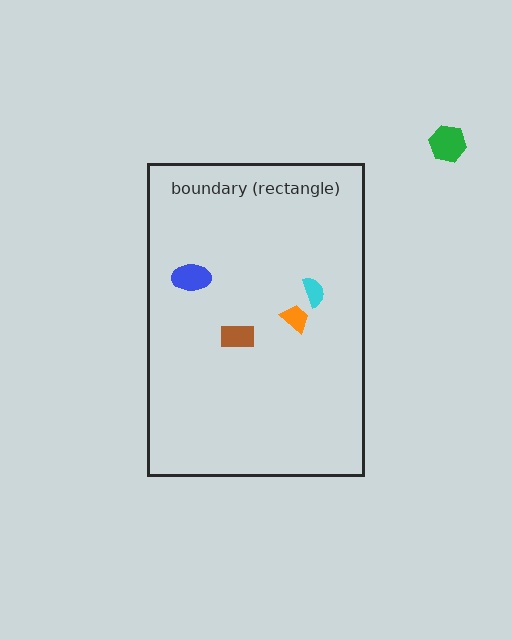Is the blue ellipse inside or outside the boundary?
Inside.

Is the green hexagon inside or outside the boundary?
Outside.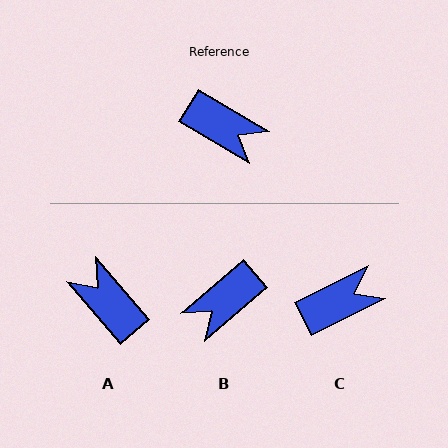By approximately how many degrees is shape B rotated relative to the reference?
Approximately 108 degrees clockwise.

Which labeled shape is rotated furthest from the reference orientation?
A, about 162 degrees away.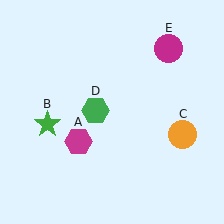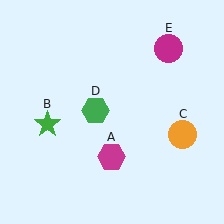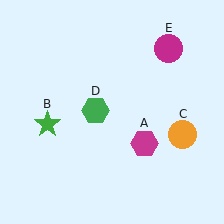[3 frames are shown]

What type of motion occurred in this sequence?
The magenta hexagon (object A) rotated counterclockwise around the center of the scene.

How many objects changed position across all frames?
1 object changed position: magenta hexagon (object A).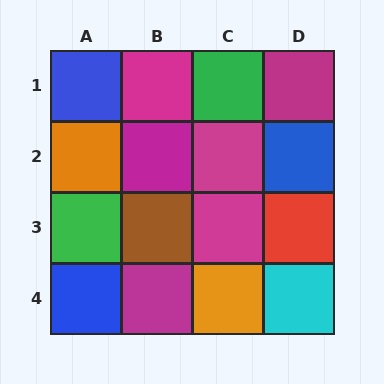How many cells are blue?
3 cells are blue.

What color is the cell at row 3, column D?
Red.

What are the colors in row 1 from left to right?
Blue, magenta, green, magenta.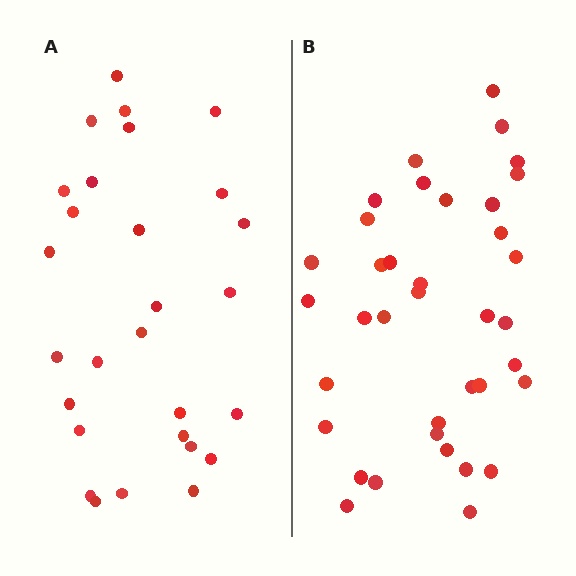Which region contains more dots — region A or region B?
Region B (the right region) has more dots.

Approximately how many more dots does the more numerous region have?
Region B has roughly 8 or so more dots than region A.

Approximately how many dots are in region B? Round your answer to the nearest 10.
About 40 dots. (The exact count is 37, which rounds to 40.)